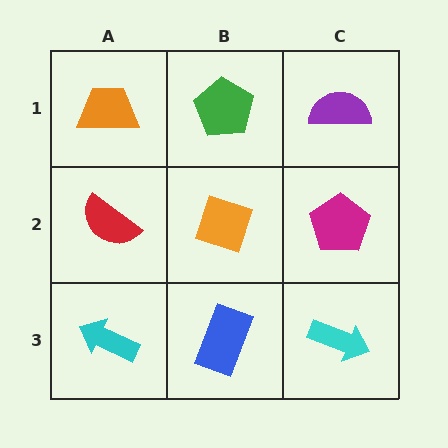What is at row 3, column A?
A cyan arrow.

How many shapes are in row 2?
3 shapes.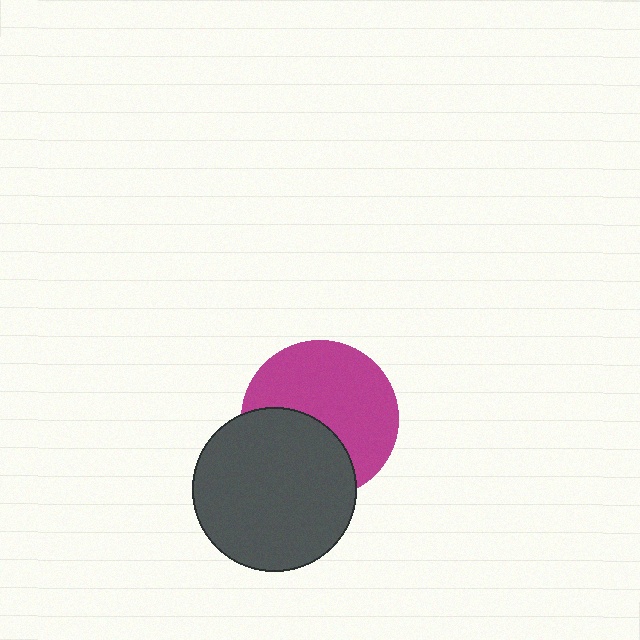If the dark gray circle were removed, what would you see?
You would see the complete magenta circle.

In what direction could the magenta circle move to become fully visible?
The magenta circle could move up. That would shift it out from behind the dark gray circle entirely.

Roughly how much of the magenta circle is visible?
About half of it is visible (roughly 62%).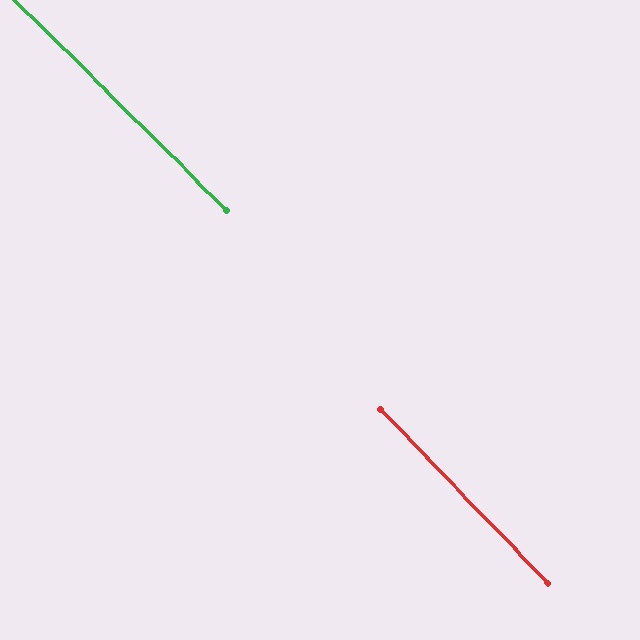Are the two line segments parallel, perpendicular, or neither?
Parallel — their directions differ by only 1.1°.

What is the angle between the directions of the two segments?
Approximately 1 degree.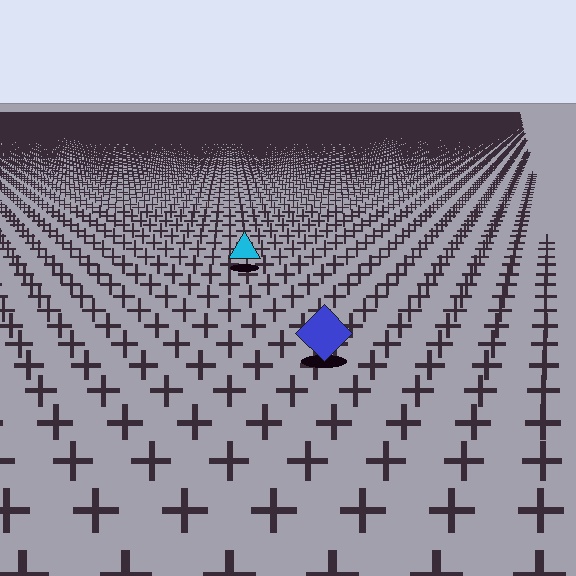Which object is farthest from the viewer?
The cyan triangle is farthest from the viewer. It appears smaller and the ground texture around it is denser.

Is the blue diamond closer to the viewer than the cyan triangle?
Yes. The blue diamond is closer — you can tell from the texture gradient: the ground texture is coarser near it.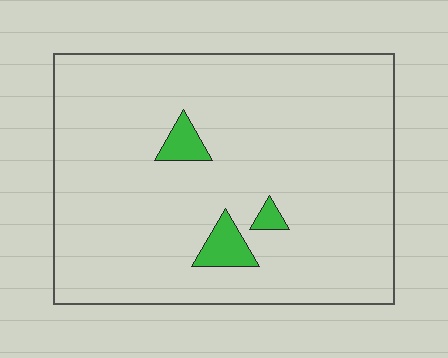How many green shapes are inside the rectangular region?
3.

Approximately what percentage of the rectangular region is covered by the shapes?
Approximately 5%.